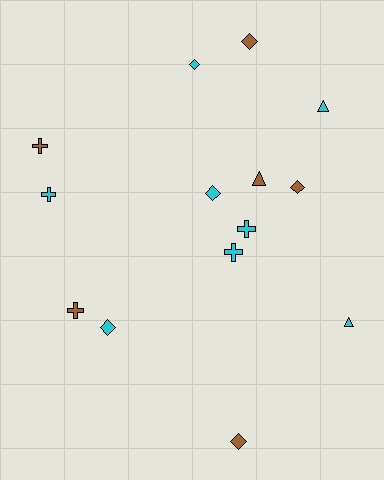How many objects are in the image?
There are 14 objects.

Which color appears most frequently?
Cyan, with 8 objects.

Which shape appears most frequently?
Diamond, with 6 objects.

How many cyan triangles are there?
There are 2 cyan triangles.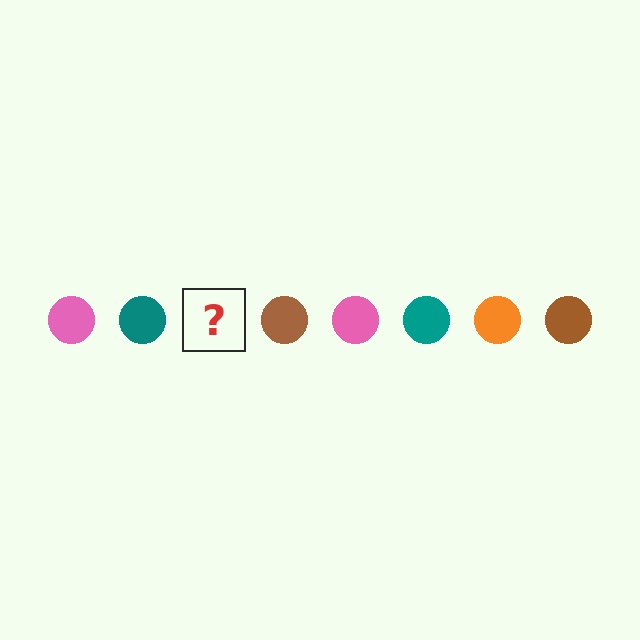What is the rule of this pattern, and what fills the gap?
The rule is that the pattern cycles through pink, teal, orange, brown circles. The gap should be filled with an orange circle.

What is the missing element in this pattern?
The missing element is an orange circle.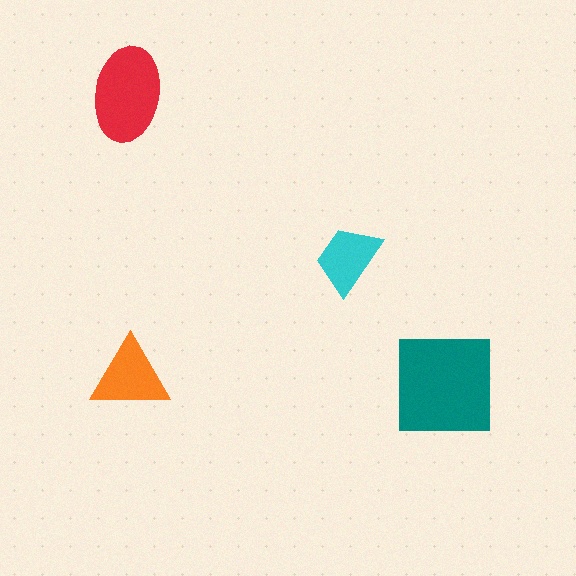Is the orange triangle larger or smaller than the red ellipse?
Smaller.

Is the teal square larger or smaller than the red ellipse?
Larger.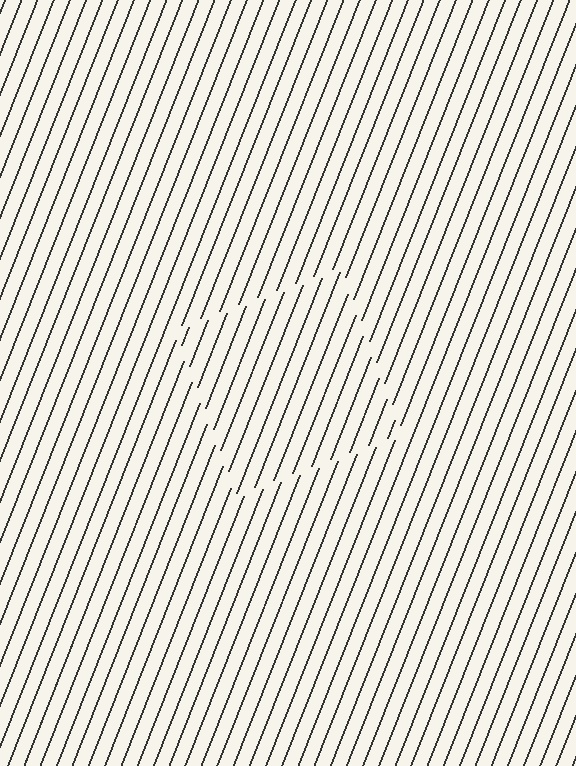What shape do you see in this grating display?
An illusory square. The interior of the shape contains the same grating, shifted by half a period — the contour is defined by the phase discontinuity where line-ends from the inner and outer gratings abut.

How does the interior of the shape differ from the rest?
The interior of the shape contains the same grating, shifted by half a period — the contour is defined by the phase discontinuity where line-ends from the inner and outer gratings abut.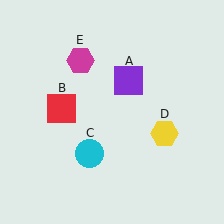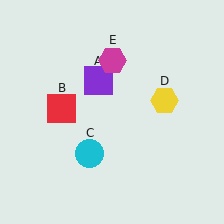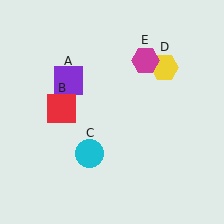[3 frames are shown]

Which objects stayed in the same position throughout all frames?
Red square (object B) and cyan circle (object C) remained stationary.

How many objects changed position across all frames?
3 objects changed position: purple square (object A), yellow hexagon (object D), magenta hexagon (object E).